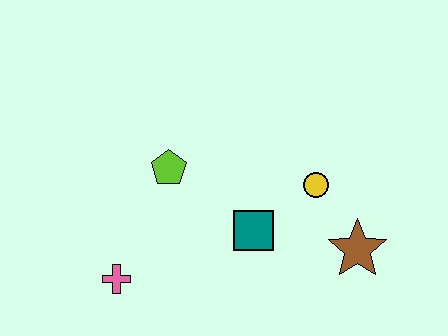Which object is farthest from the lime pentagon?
The brown star is farthest from the lime pentagon.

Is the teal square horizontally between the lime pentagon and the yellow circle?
Yes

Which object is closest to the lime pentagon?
The teal square is closest to the lime pentagon.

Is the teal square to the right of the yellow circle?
No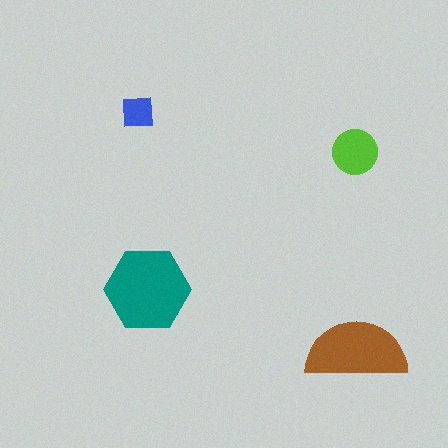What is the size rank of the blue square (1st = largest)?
4th.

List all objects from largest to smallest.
The teal hexagon, the brown semicircle, the lime circle, the blue square.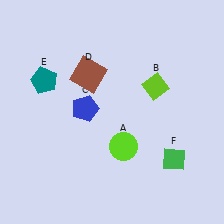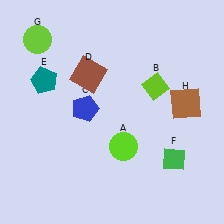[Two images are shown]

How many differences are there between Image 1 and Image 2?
There are 2 differences between the two images.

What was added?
A lime circle (G), a brown square (H) were added in Image 2.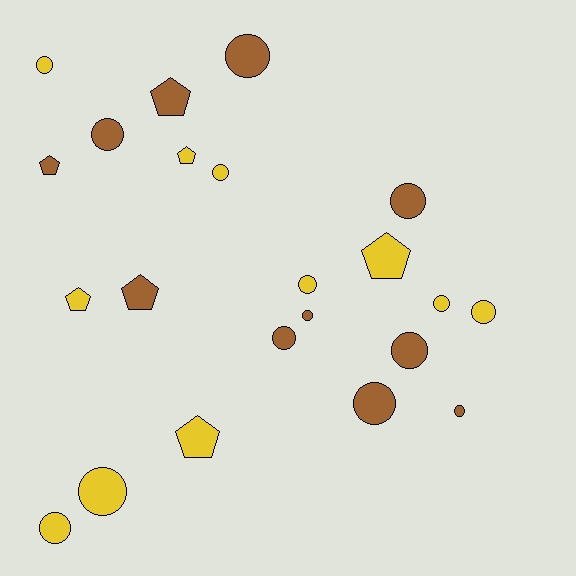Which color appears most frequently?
Brown, with 11 objects.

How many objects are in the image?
There are 22 objects.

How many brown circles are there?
There are 8 brown circles.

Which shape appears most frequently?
Circle, with 15 objects.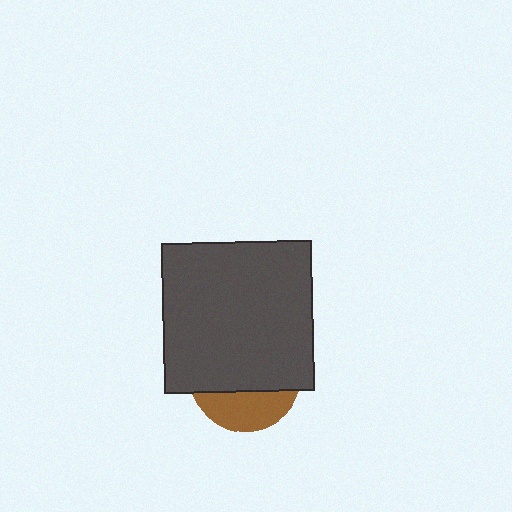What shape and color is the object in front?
The object in front is a dark gray square.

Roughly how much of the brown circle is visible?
A small part of it is visible (roughly 32%).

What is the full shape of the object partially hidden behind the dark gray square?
The partially hidden object is a brown circle.